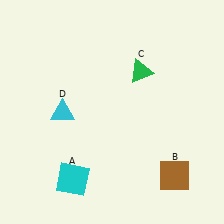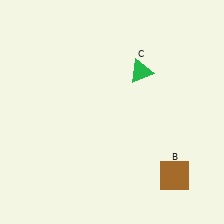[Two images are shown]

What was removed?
The cyan square (A), the cyan triangle (D) were removed in Image 2.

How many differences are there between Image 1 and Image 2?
There are 2 differences between the two images.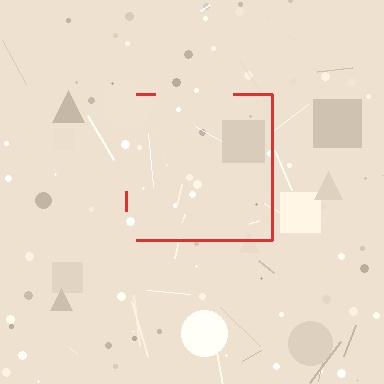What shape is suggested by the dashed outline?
The dashed outline suggests a square.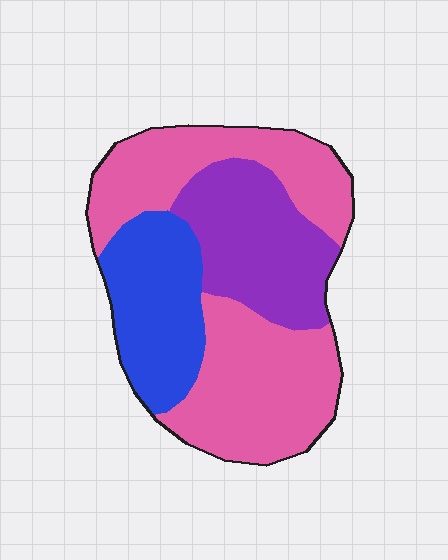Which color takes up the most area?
Pink, at roughly 50%.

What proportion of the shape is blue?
Blue covers 22% of the shape.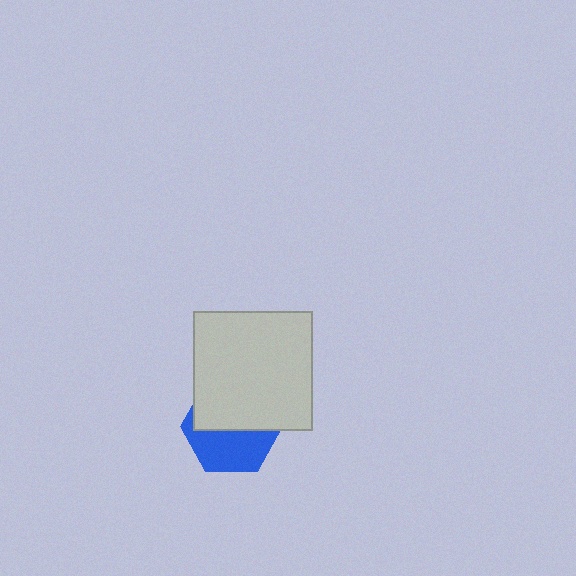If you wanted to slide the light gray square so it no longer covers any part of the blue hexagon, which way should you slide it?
Slide it up — that is the most direct way to separate the two shapes.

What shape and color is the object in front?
The object in front is a light gray square.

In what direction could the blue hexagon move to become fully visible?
The blue hexagon could move down. That would shift it out from behind the light gray square entirely.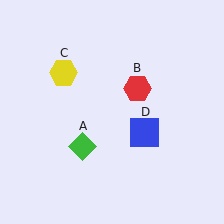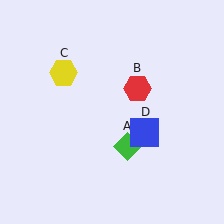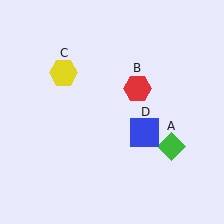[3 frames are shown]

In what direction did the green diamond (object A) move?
The green diamond (object A) moved right.